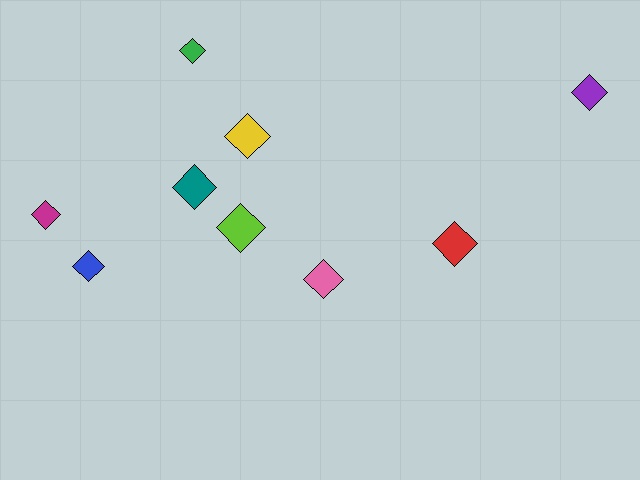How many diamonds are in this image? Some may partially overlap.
There are 9 diamonds.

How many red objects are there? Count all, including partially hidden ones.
There is 1 red object.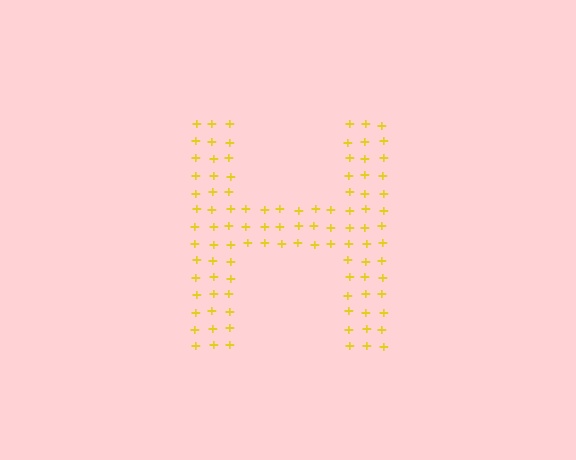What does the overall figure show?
The overall figure shows the letter H.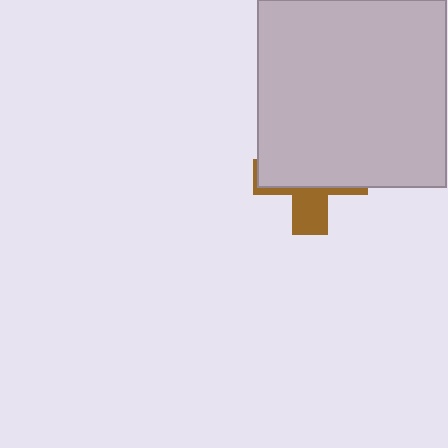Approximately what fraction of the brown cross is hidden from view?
Roughly 65% of the brown cross is hidden behind the light gray square.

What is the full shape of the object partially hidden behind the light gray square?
The partially hidden object is a brown cross.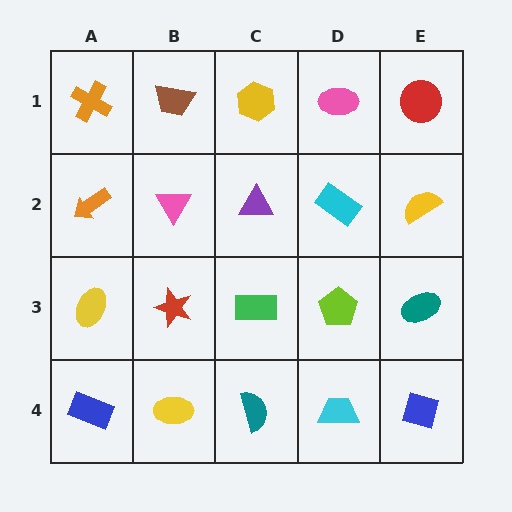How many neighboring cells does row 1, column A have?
2.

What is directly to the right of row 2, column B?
A purple triangle.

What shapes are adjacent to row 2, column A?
An orange cross (row 1, column A), a yellow ellipse (row 3, column A), a pink triangle (row 2, column B).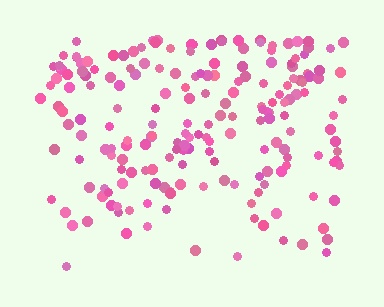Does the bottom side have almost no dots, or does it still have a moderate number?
Still a moderate number, just noticeably fewer than the top.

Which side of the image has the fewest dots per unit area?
The bottom.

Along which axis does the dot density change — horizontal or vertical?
Vertical.